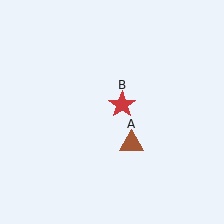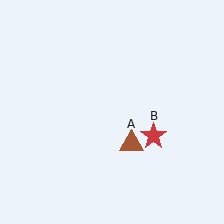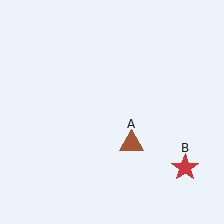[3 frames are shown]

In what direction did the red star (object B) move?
The red star (object B) moved down and to the right.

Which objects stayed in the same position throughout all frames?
Brown triangle (object A) remained stationary.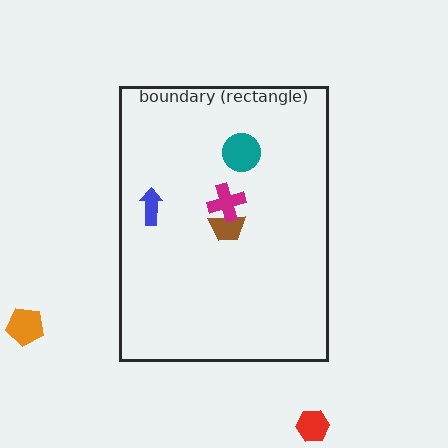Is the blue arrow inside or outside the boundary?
Inside.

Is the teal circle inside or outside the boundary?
Inside.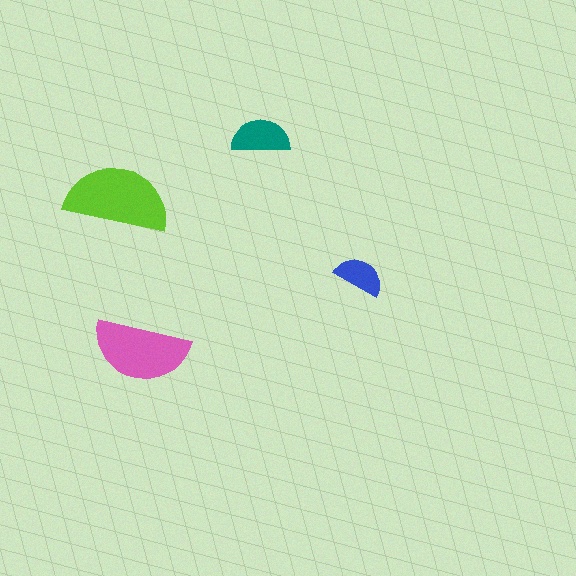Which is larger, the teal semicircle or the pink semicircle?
The pink one.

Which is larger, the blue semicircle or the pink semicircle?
The pink one.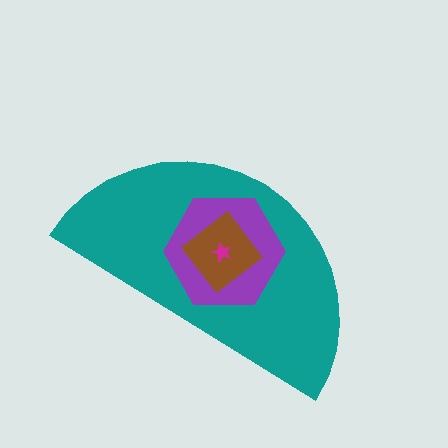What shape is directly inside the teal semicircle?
The purple hexagon.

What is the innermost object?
The magenta star.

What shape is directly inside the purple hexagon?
The brown diamond.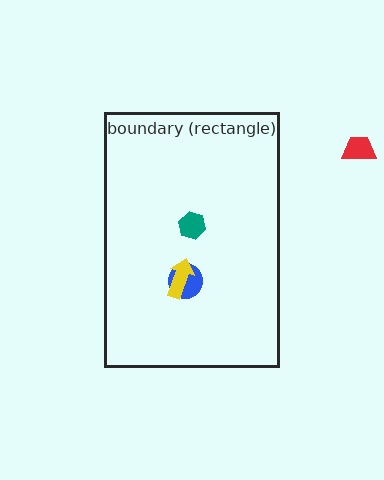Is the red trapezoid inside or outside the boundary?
Outside.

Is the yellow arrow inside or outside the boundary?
Inside.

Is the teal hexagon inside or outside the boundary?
Inside.